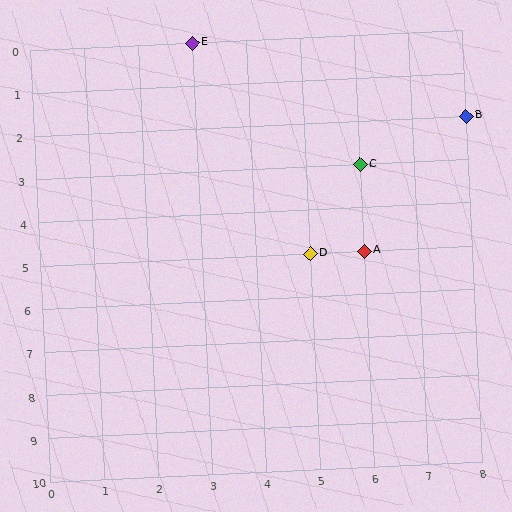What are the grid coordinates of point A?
Point A is at grid coordinates (6, 5).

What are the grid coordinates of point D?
Point D is at grid coordinates (5, 5).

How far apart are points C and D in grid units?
Points C and D are 1 column and 2 rows apart (about 2.2 grid units diagonally).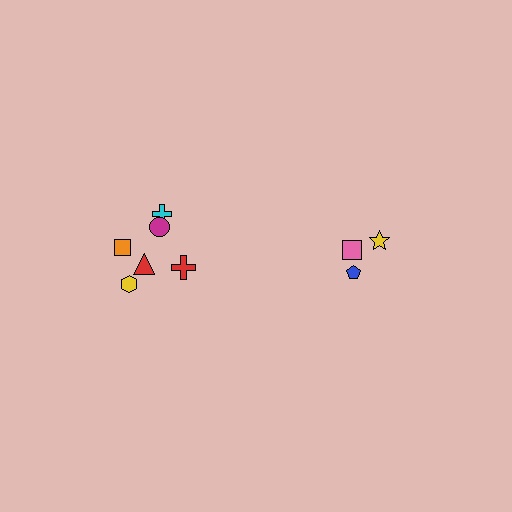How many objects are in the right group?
There are 3 objects.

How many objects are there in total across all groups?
There are 9 objects.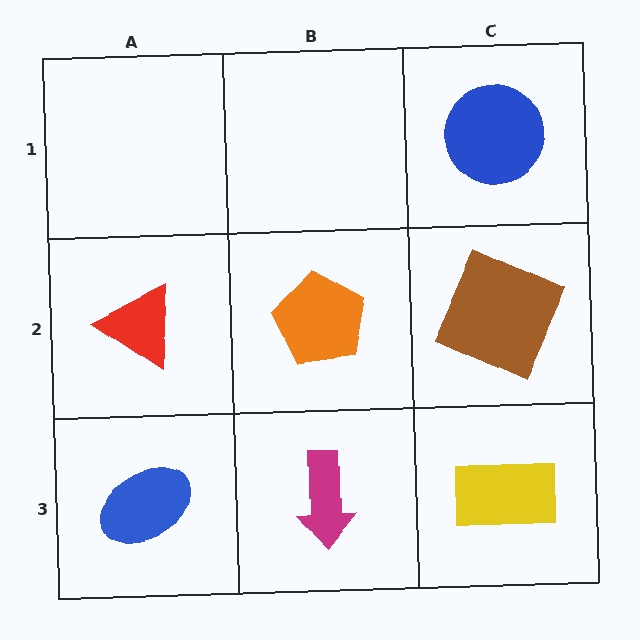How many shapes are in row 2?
3 shapes.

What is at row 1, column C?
A blue circle.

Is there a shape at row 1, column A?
No, that cell is empty.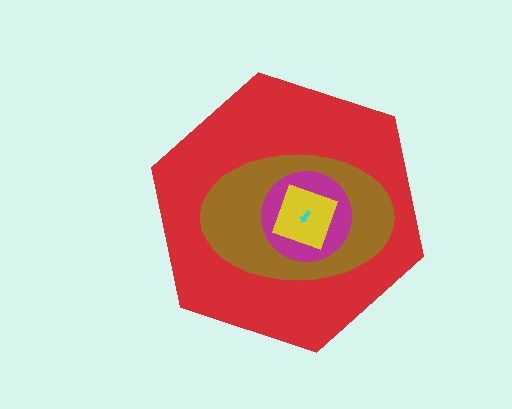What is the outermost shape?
The red hexagon.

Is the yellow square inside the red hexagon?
Yes.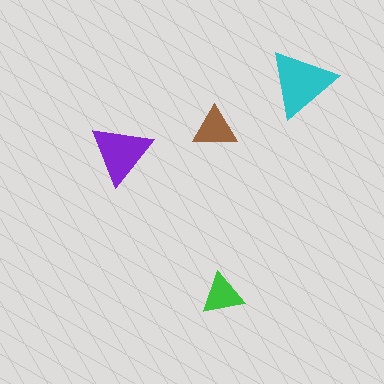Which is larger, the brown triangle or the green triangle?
The brown one.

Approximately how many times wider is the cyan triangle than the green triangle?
About 1.5 times wider.